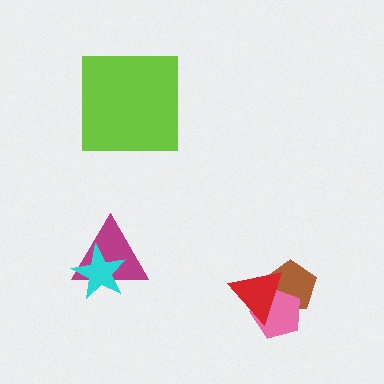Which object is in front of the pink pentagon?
The red triangle is in front of the pink pentagon.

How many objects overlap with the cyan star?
1 object overlaps with the cyan star.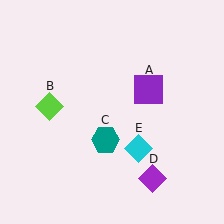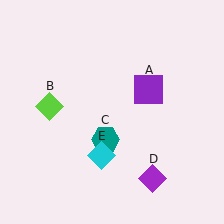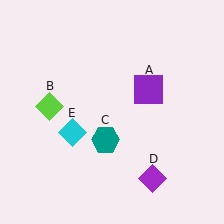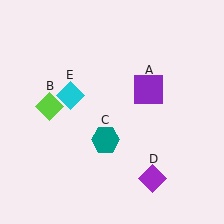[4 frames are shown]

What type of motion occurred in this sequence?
The cyan diamond (object E) rotated clockwise around the center of the scene.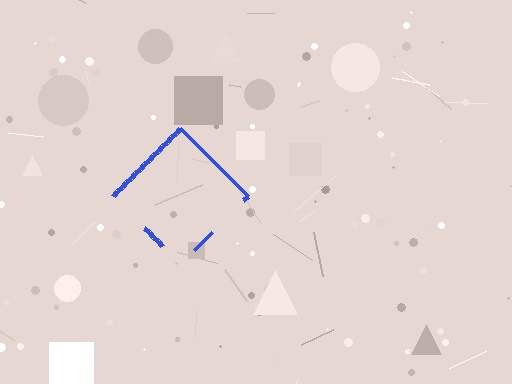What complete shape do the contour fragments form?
The contour fragments form a diamond.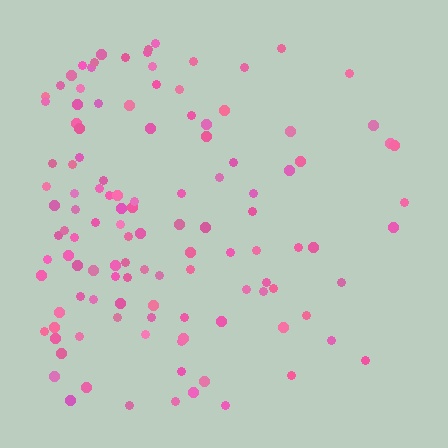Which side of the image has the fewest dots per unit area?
The right.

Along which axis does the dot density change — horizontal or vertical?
Horizontal.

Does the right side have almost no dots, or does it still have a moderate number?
Still a moderate number, just noticeably fewer than the left.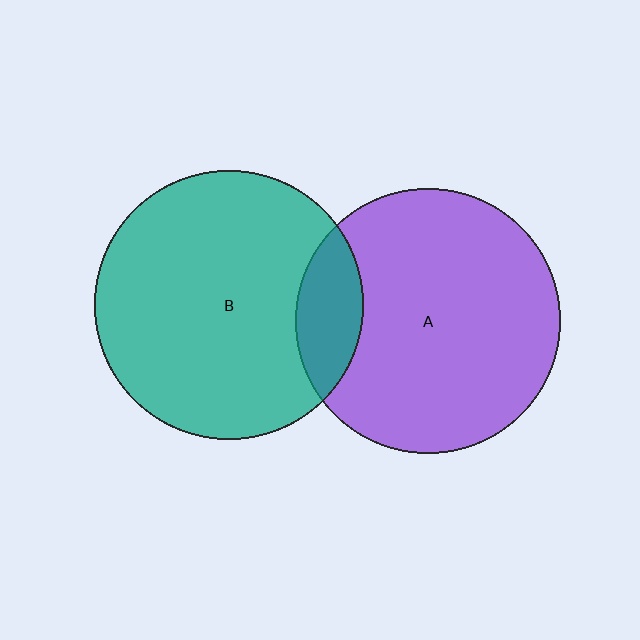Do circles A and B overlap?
Yes.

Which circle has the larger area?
Circle B (teal).